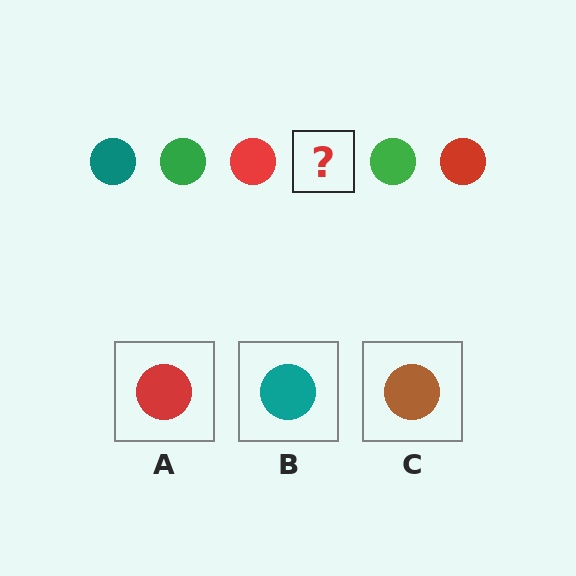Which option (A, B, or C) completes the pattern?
B.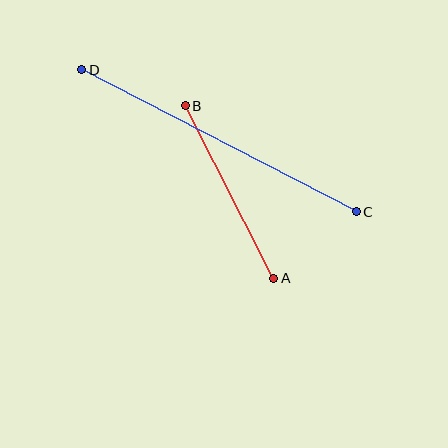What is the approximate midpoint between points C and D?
The midpoint is at approximately (219, 141) pixels.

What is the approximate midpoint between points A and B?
The midpoint is at approximately (229, 192) pixels.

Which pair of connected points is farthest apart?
Points C and D are farthest apart.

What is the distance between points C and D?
The distance is approximately 309 pixels.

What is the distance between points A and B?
The distance is approximately 194 pixels.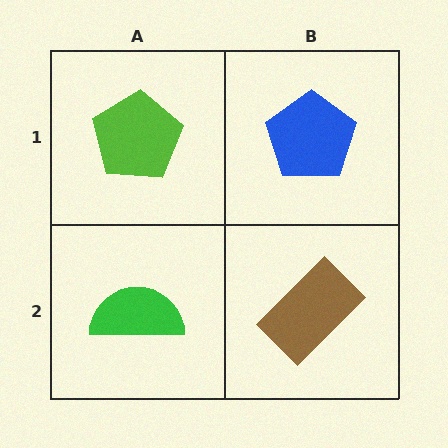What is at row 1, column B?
A blue pentagon.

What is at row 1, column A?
A lime pentagon.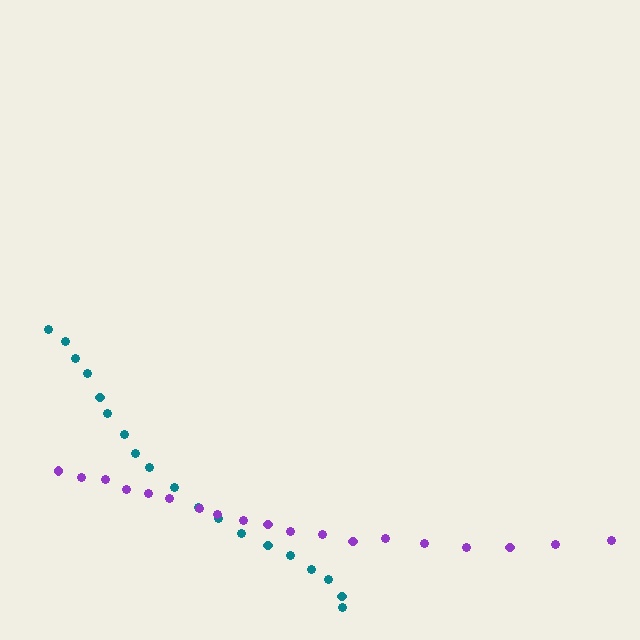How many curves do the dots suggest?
There are 2 distinct paths.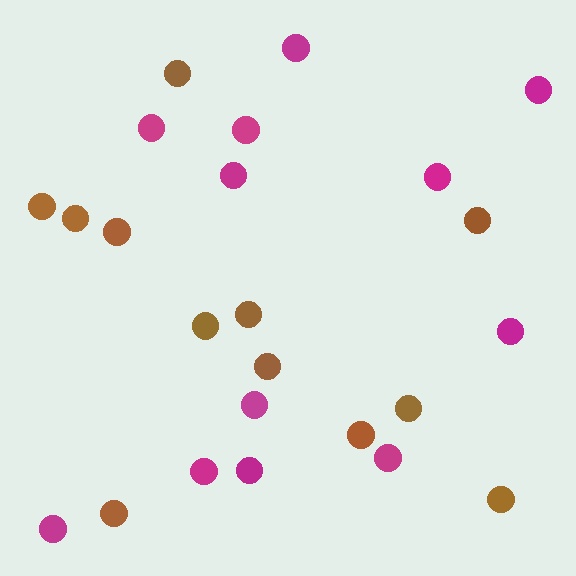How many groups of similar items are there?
There are 2 groups: one group of brown circles (12) and one group of magenta circles (12).